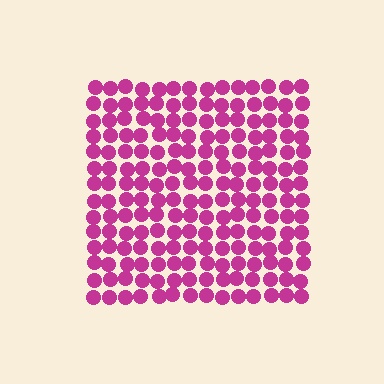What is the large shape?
The large shape is a square.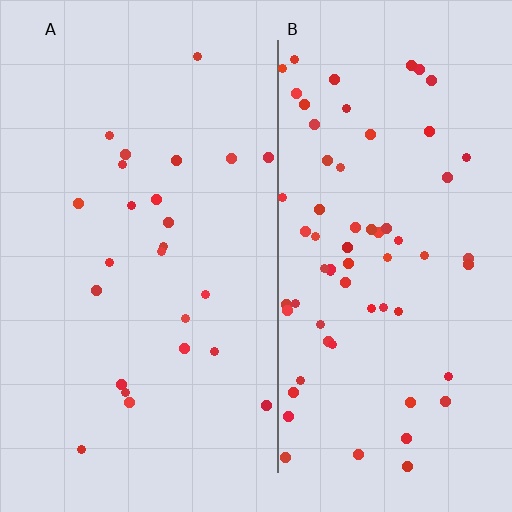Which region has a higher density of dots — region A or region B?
B (the right).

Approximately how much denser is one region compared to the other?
Approximately 2.8× — region B over region A.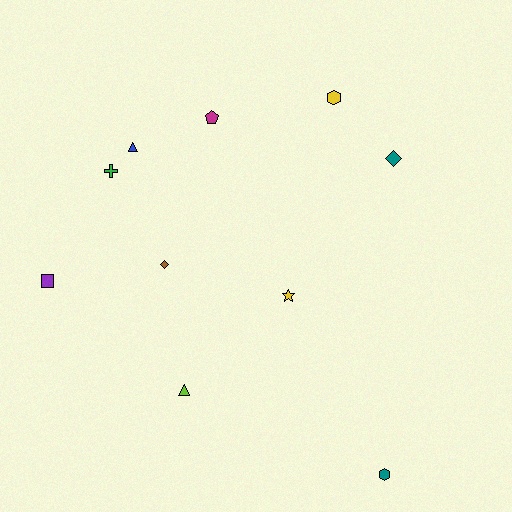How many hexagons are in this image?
There are 2 hexagons.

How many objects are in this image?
There are 10 objects.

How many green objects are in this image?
There is 1 green object.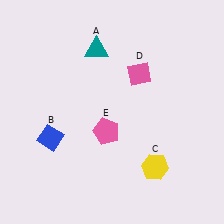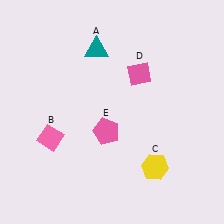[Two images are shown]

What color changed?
The diamond (B) changed from blue in Image 1 to pink in Image 2.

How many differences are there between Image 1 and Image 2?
There is 1 difference between the two images.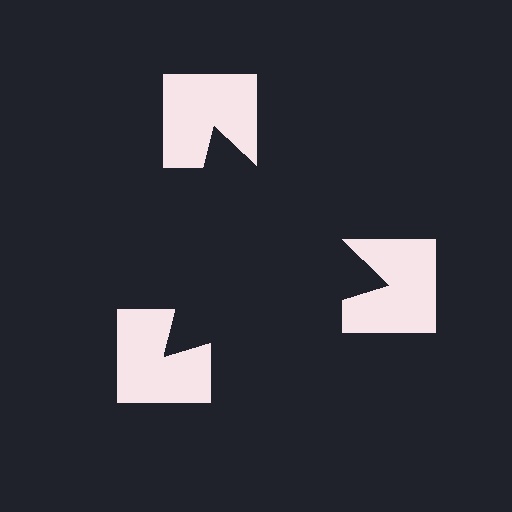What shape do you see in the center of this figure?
An illusory triangle — its edges are inferred from the aligned wedge cuts in the notched squares, not physically drawn.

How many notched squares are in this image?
There are 3 — one at each vertex of the illusory triangle.